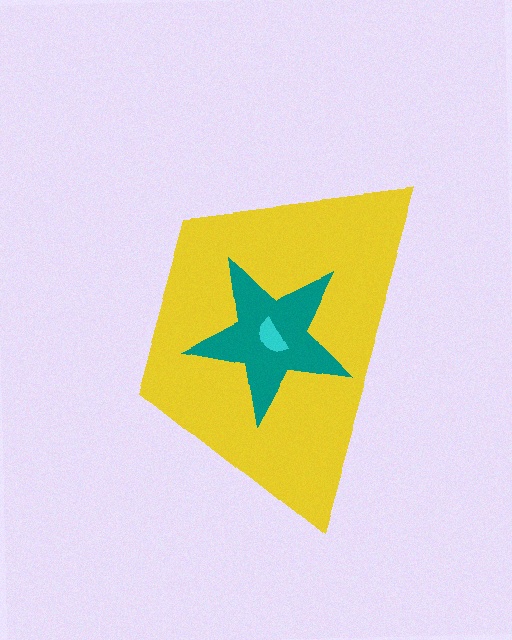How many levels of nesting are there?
3.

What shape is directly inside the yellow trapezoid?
The teal star.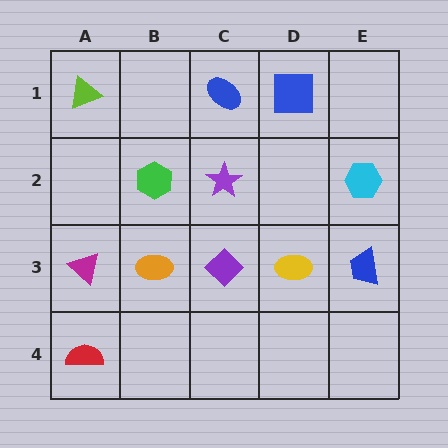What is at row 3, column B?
An orange ellipse.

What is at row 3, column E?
A blue trapezoid.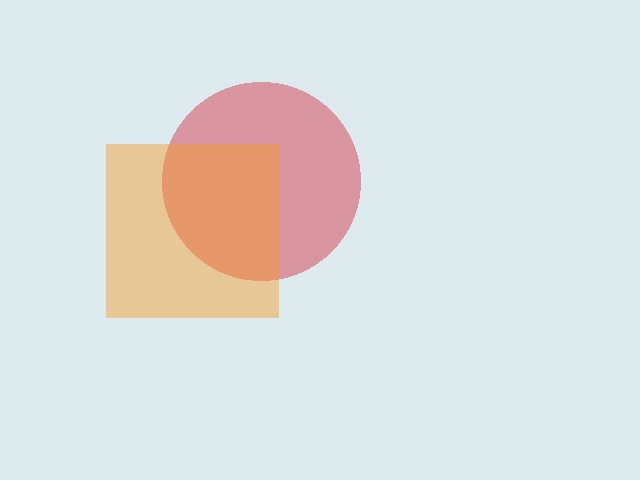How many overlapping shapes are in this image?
There are 2 overlapping shapes in the image.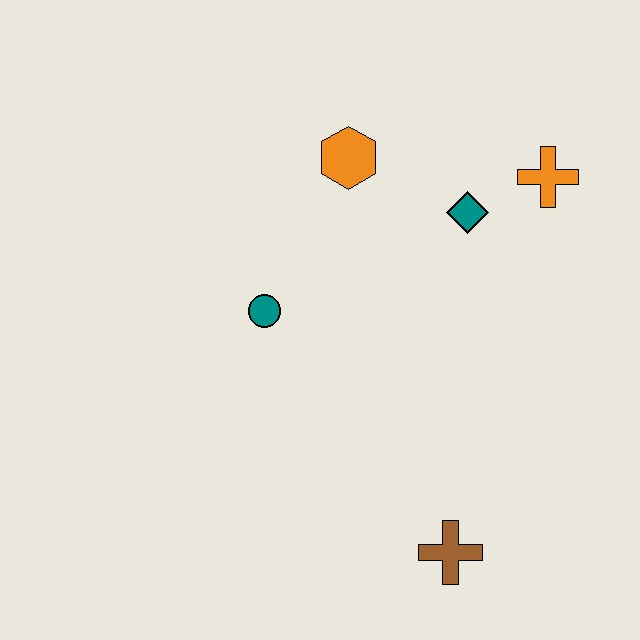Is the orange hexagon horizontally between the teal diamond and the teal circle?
Yes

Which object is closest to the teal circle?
The orange hexagon is closest to the teal circle.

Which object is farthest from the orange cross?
The brown cross is farthest from the orange cross.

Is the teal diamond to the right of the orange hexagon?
Yes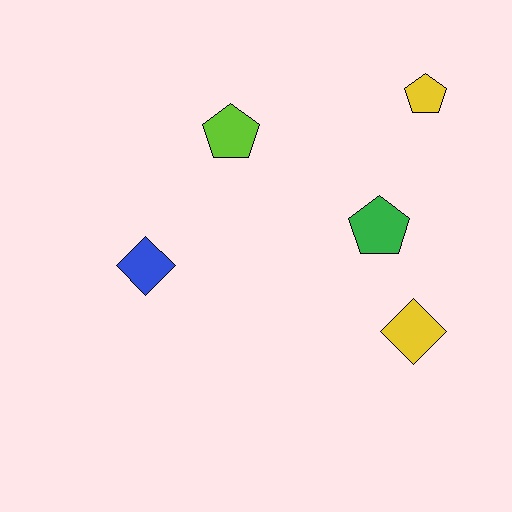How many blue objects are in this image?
There is 1 blue object.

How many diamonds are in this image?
There are 2 diamonds.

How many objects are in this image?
There are 5 objects.